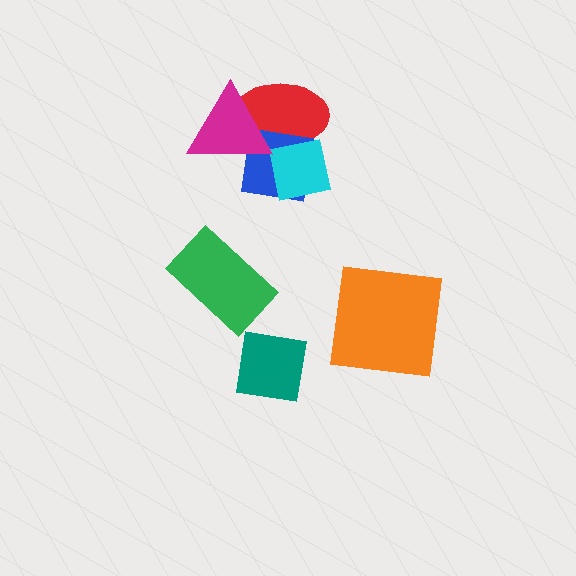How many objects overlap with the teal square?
0 objects overlap with the teal square.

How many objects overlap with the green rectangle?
0 objects overlap with the green rectangle.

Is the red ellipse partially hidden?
Yes, it is partially covered by another shape.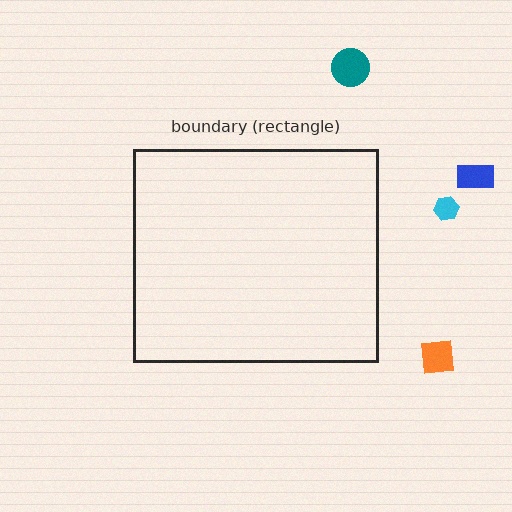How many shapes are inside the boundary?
0 inside, 4 outside.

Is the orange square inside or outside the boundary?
Outside.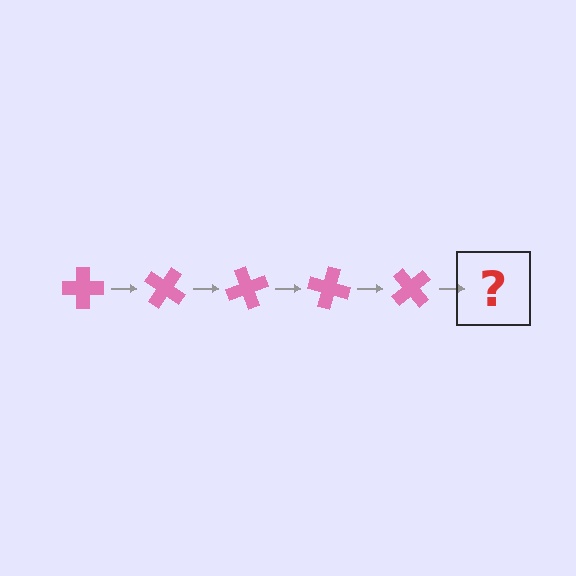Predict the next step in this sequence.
The next step is a pink cross rotated 175 degrees.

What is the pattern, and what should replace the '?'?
The pattern is that the cross rotates 35 degrees each step. The '?' should be a pink cross rotated 175 degrees.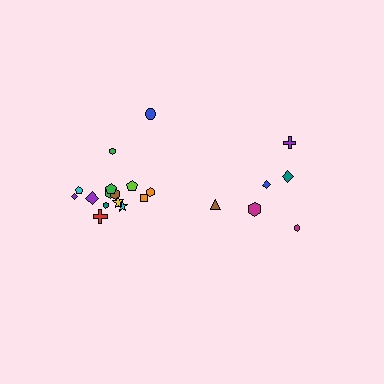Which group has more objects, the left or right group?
The left group.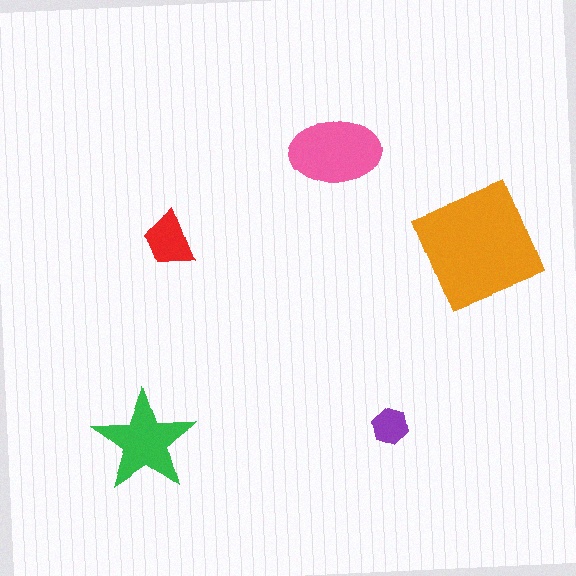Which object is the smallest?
The purple hexagon.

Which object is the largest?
The orange square.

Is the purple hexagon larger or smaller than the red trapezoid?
Smaller.